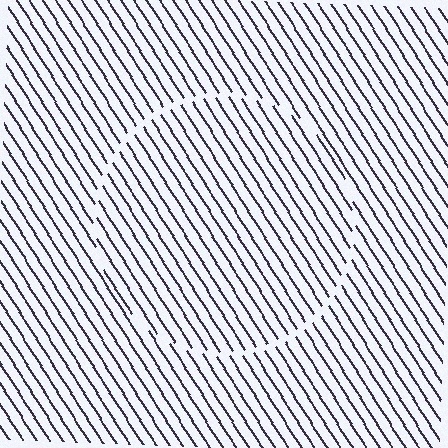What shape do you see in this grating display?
An illusory circle. The interior of the shape contains the same grating, shifted by half a period — the contour is defined by the phase discontinuity where line-ends from the inner and outer gratings abut.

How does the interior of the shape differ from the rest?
The interior of the shape contains the same grating, shifted by half a period — the contour is defined by the phase discontinuity where line-ends from the inner and outer gratings abut.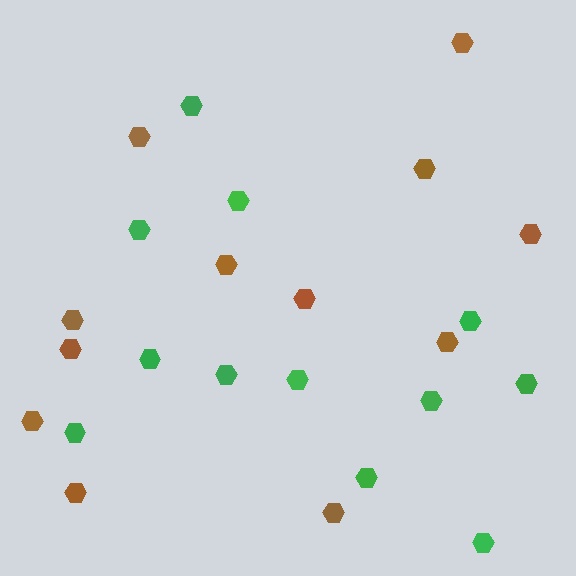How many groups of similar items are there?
There are 2 groups: one group of green hexagons (12) and one group of brown hexagons (12).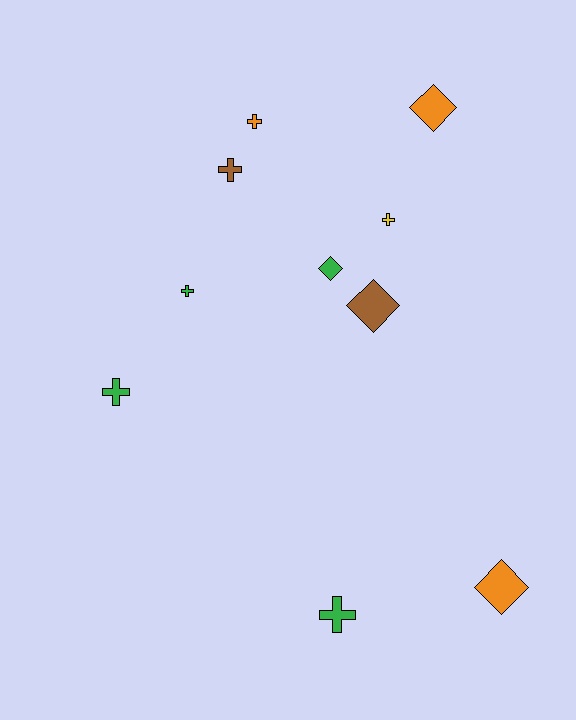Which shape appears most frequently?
Cross, with 6 objects.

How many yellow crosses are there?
There is 1 yellow cross.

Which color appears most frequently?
Green, with 4 objects.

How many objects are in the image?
There are 10 objects.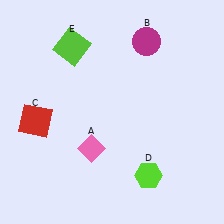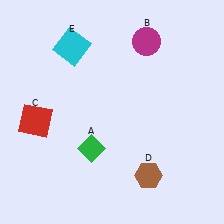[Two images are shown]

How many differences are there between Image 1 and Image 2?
There are 3 differences between the two images.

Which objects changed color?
A changed from pink to green. D changed from lime to brown. E changed from lime to cyan.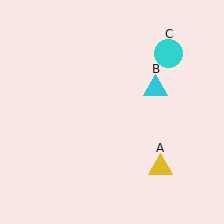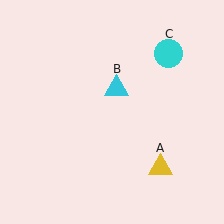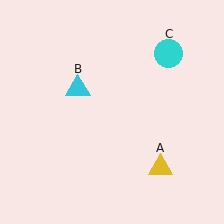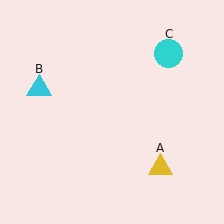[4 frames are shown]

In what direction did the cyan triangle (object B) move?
The cyan triangle (object B) moved left.